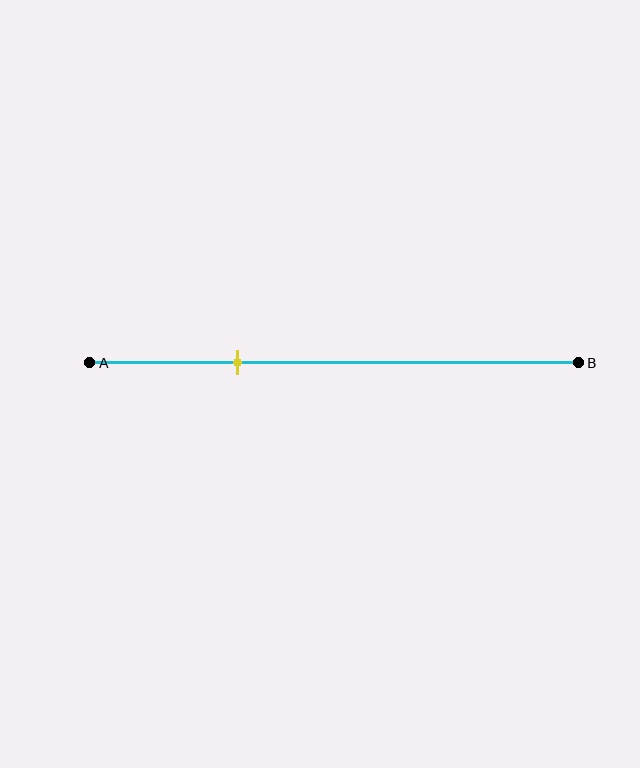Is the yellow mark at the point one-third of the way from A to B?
No, the mark is at about 30% from A, not at the 33% one-third point.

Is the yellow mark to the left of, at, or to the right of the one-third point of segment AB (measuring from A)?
The yellow mark is to the left of the one-third point of segment AB.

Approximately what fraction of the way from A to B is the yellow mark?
The yellow mark is approximately 30% of the way from A to B.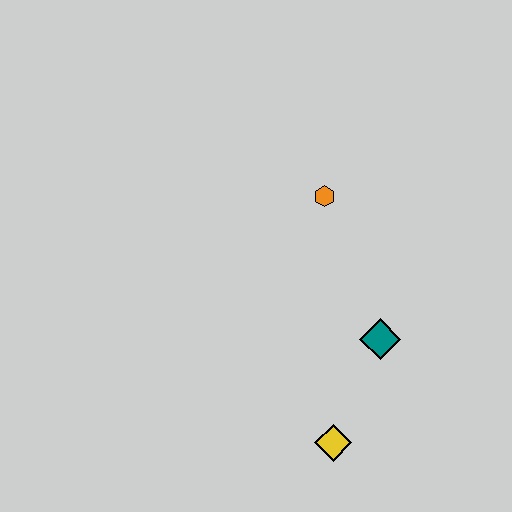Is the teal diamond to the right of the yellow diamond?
Yes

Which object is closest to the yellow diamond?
The teal diamond is closest to the yellow diamond.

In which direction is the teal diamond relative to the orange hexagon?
The teal diamond is below the orange hexagon.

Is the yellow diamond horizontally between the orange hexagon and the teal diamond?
Yes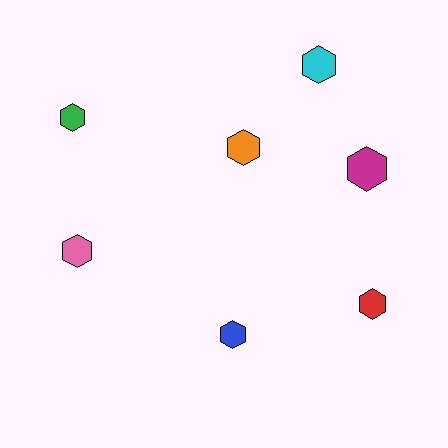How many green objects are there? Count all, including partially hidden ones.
There is 1 green object.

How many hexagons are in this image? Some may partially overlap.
There are 7 hexagons.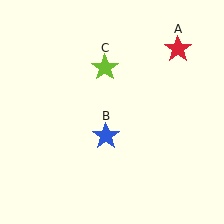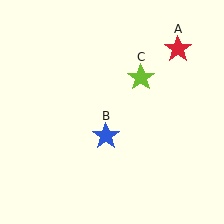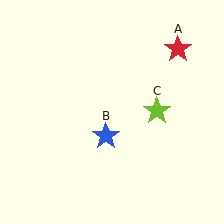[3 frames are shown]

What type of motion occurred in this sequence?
The lime star (object C) rotated clockwise around the center of the scene.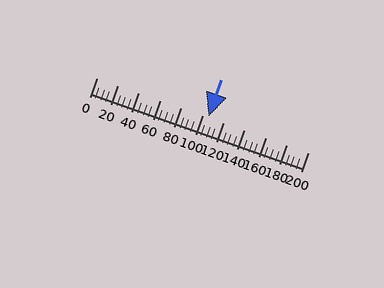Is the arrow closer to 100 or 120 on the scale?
The arrow is closer to 100.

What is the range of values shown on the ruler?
The ruler shows values from 0 to 200.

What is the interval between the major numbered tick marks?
The major tick marks are spaced 20 units apart.